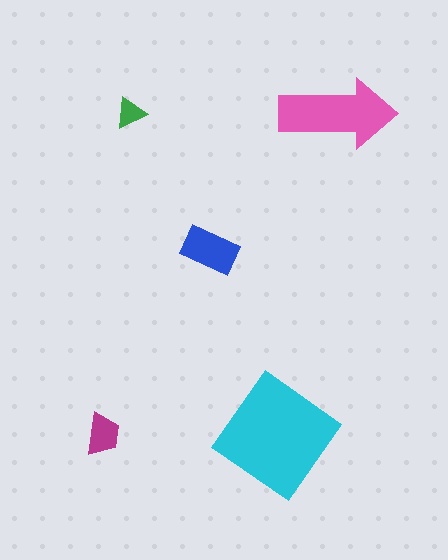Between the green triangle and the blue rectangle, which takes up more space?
The blue rectangle.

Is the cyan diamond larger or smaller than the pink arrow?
Larger.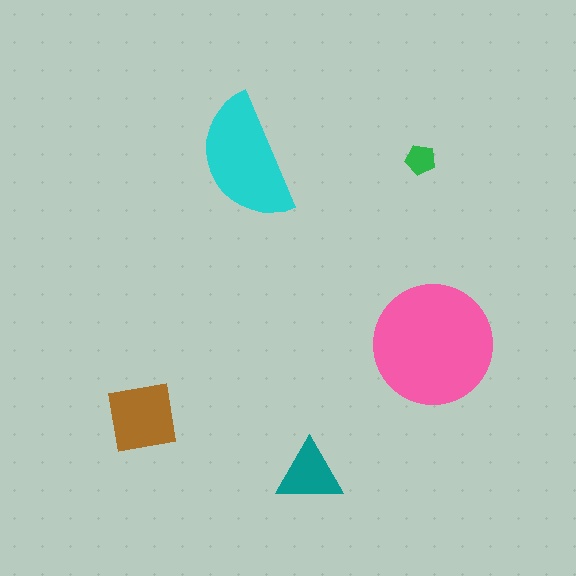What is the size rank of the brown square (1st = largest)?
3rd.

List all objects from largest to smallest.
The pink circle, the cyan semicircle, the brown square, the teal triangle, the green pentagon.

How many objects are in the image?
There are 5 objects in the image.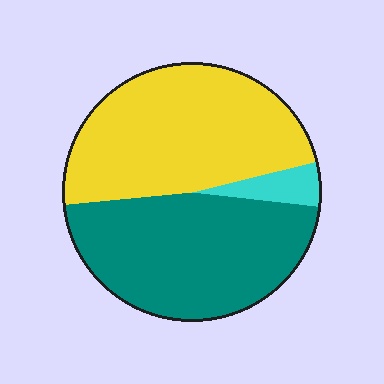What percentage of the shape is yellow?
Yellow takes up between a quarter and a half of the shape.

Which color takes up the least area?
Cyan, at roughly 5%.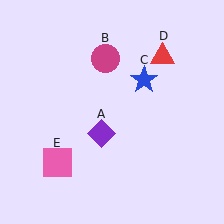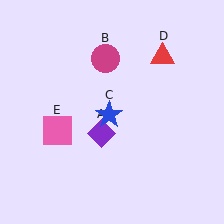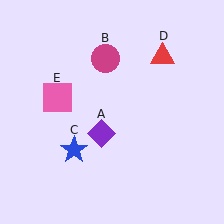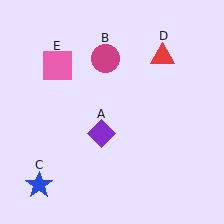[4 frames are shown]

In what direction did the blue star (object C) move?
The blue star (object C) moved down and to the left.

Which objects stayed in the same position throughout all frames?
Purple diamond (object A) and magenta circle (object B) and red triangle (object D) remained stationary.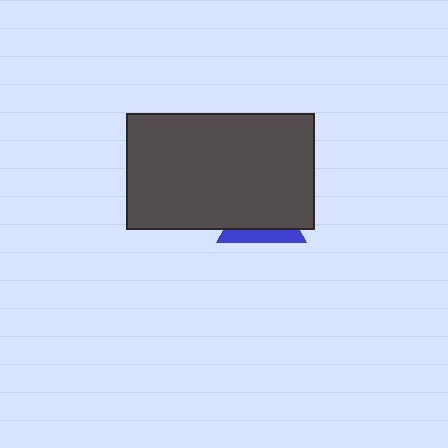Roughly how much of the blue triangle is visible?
A small part of it is visible (roughly 32%).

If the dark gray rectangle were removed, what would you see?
You would see the complete blue triangle.